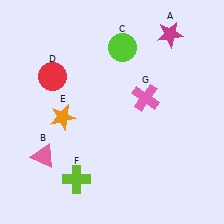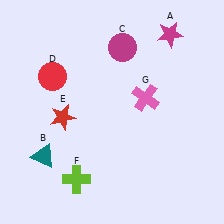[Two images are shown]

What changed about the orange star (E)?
In Image 1, E is orange. In Image 2, it changed to red.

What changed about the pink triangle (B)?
In Image 1, B is pink. In Image 2, it changed to teal.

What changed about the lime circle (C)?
In Image 1, C is lime. In Image 2, it changed to magenta.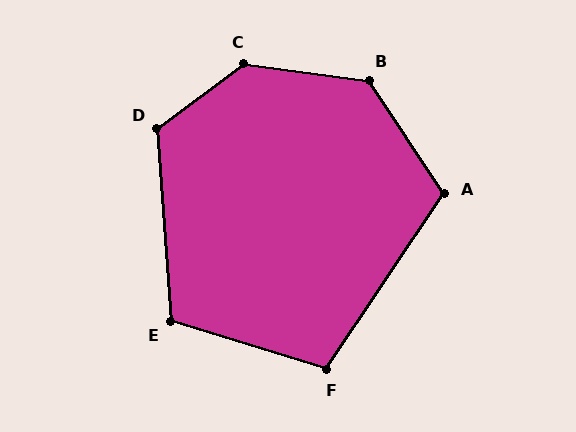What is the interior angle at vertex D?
Approximately 122 degrees (obtuse).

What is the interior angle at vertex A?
Approximately 113 degrees (obtuse).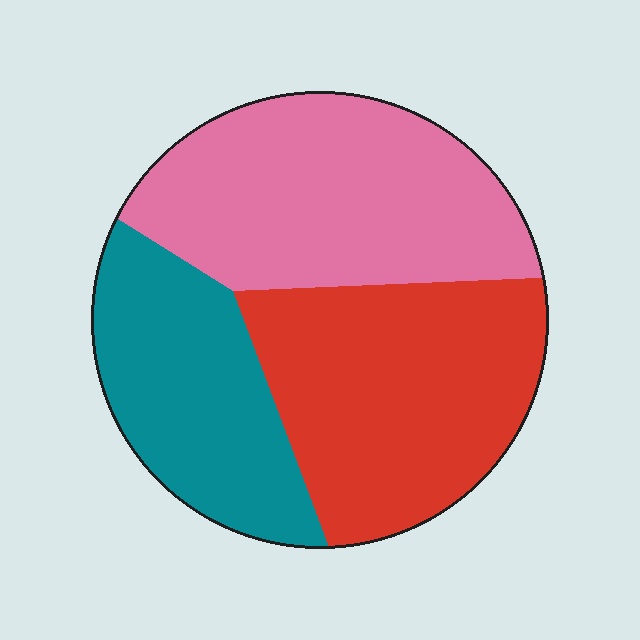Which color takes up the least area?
Teal, at roughly 25%.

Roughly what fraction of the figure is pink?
Pink takes up about three eighths (3/8) of the figure.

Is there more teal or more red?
Red.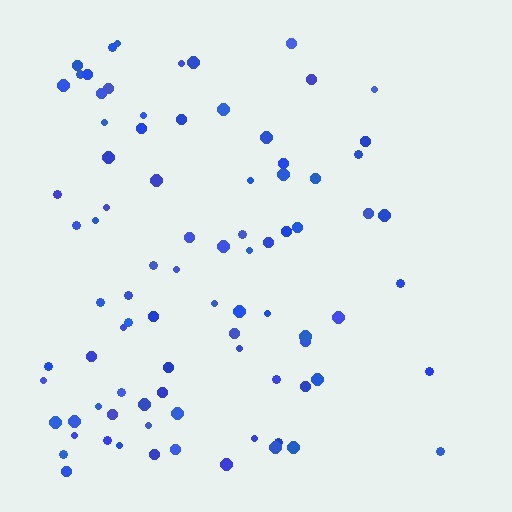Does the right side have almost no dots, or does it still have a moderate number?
Still a moderate number, just noticeably fewer than the left.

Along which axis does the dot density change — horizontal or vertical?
Horizontal.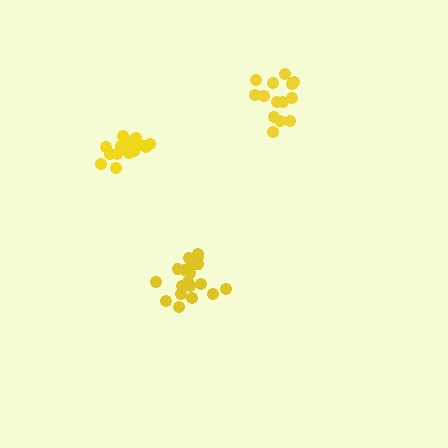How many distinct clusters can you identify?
There are 3 distinct clusters.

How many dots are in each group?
Group 1: 17 dots, Group 2: 20 dots, Group 3: 14 dots (51 total).